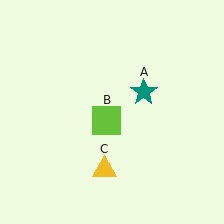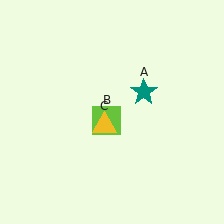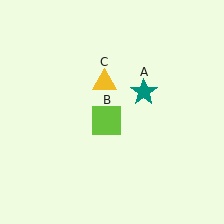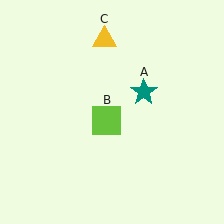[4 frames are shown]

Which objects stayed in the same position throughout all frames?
Teal star (object A) and lime square (object B) remained stationary.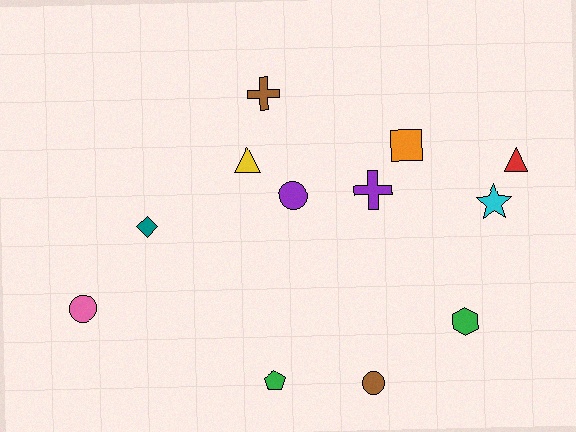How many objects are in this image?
There are 12 objects.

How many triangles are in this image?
There are 2 triangles.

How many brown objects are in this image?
There are 2 brown objects.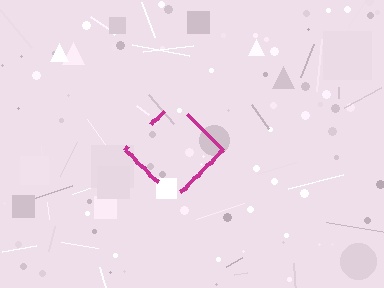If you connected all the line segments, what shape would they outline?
They would outline a diamond.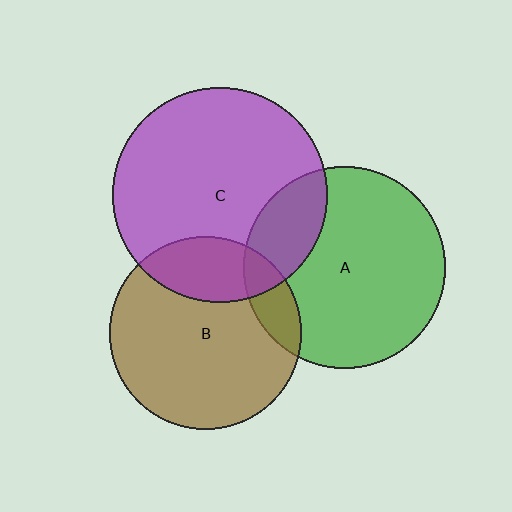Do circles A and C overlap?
Yes.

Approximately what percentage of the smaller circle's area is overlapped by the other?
Approximately 20%.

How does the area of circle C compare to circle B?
Approximately 1.2 times.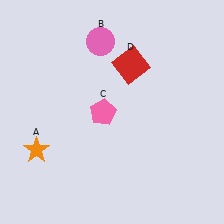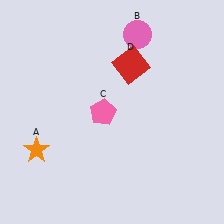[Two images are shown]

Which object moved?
The pink circle (B) moved right.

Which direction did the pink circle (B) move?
The pink circle (B) moved right.